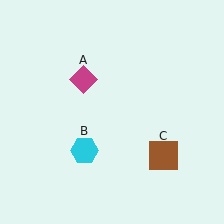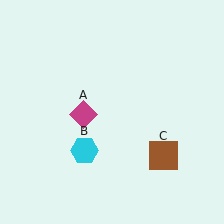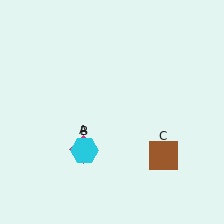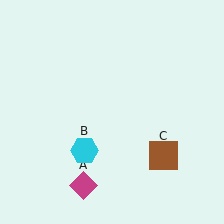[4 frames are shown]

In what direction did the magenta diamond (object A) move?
The magenta diamond (object A) moved down.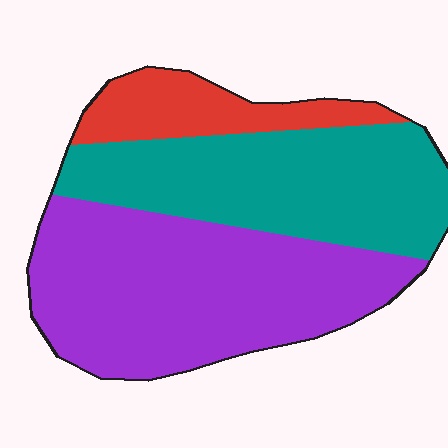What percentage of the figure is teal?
Teal takes up about three eighths (3/8) of the figure.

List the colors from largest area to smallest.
From largest to smallest: purple, teal, red.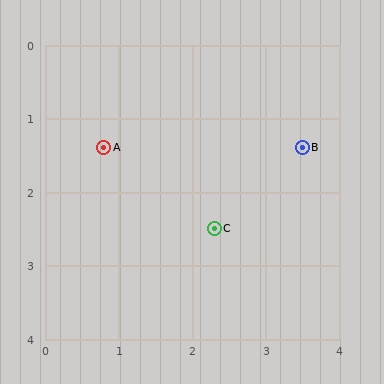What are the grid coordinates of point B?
Point B is at approximately (3.5, 1.4).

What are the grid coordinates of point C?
Point C is at approximately (2.3, 2.5).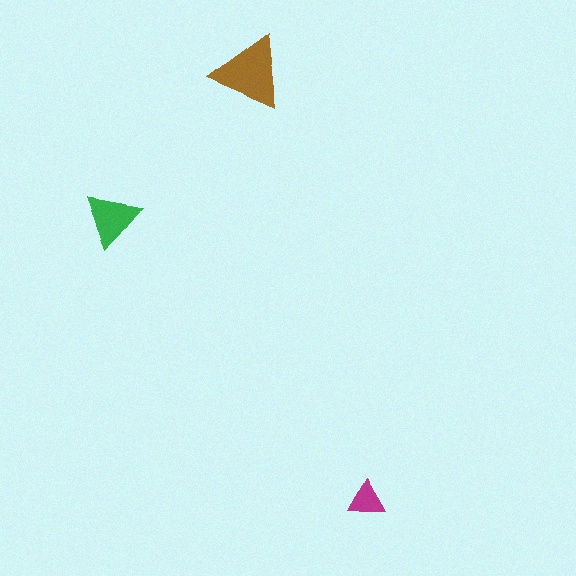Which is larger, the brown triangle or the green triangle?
The brown one.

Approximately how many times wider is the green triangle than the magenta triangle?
About 1.5 times wider.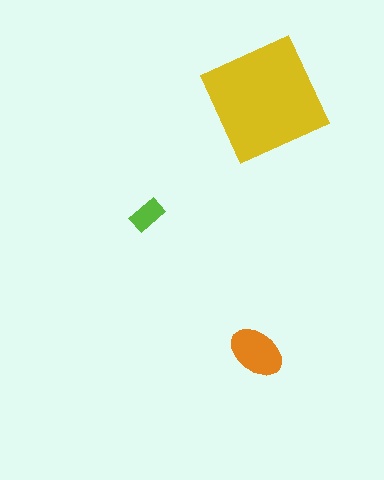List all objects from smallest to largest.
The lime rectangle, the orange ellipse, the yellow square.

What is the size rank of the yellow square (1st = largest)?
1st.